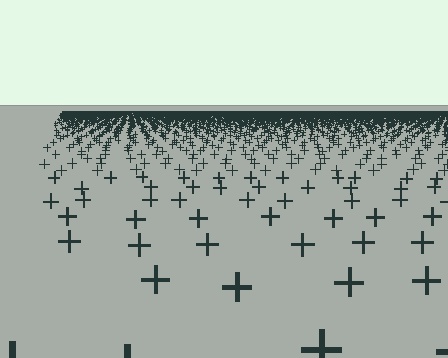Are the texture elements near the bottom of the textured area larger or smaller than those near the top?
Larger. Near the bottom, elements are closer to the viewer and appear at a bigger on-screen size.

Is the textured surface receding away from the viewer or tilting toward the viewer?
The surface is receding away from the viewer. Texture elements get smaller and denser toward the top.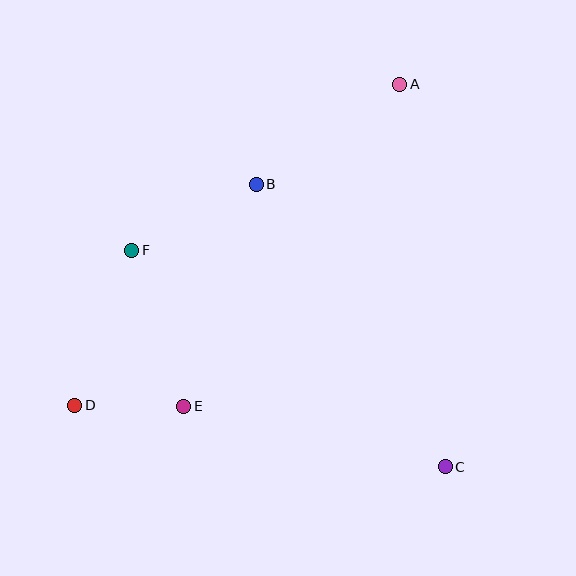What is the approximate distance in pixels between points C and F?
The distance between C and F is approximately 381 pixels.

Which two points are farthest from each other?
Points A and D are farthest from each other.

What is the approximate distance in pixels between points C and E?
The distance between C and E is approximately 269 pixels.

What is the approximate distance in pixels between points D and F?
The distance between D and F is approximately 165 pixels.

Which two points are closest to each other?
Points D and E are closest to each other.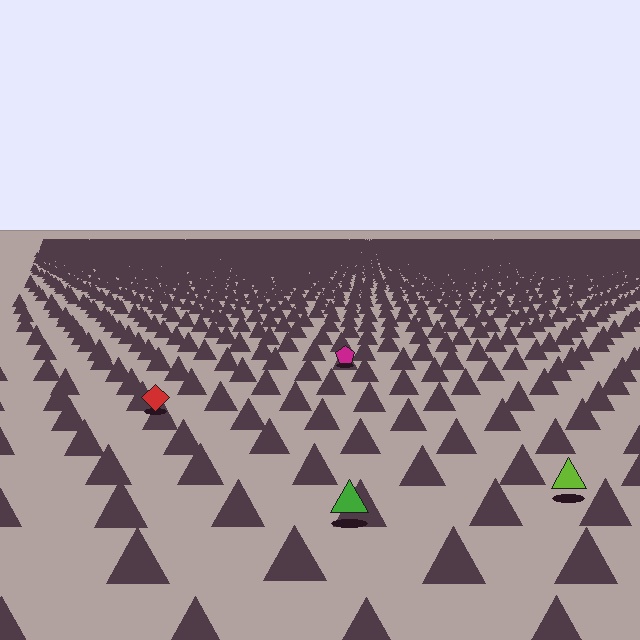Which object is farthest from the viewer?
The magenta pentagon is farthest from the viewer. It appears smaller and the ground texture around it is denser.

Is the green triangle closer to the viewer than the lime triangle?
Yes. The green triangle is closer — you can tell from the texture gradient: the ground texture is coarser near it.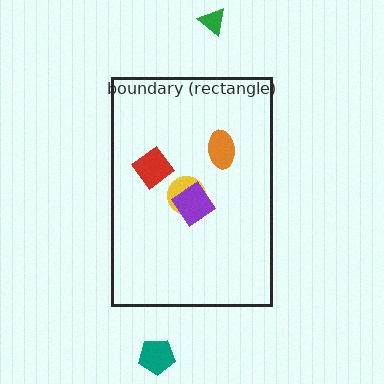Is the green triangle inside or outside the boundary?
Outside.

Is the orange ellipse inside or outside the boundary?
Inside.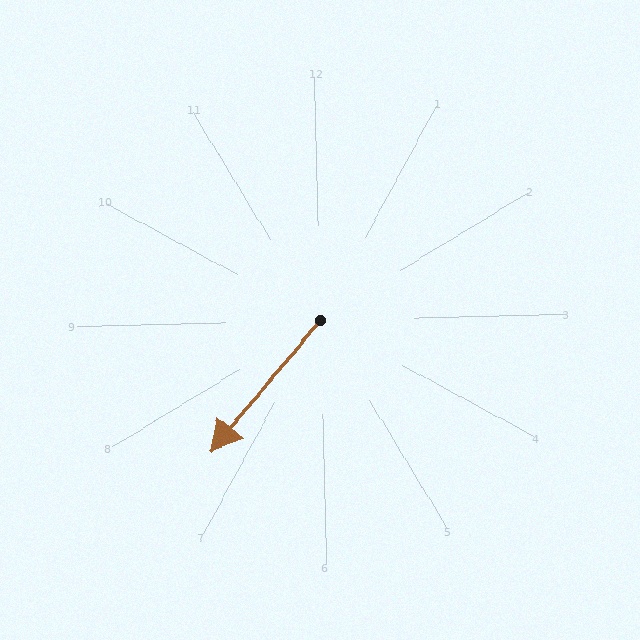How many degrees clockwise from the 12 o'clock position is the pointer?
Approximately 221 degrees.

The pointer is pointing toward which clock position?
Roughly 7 o'clock.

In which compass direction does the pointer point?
Southwest.